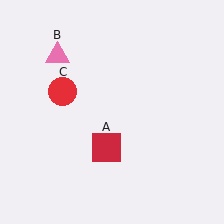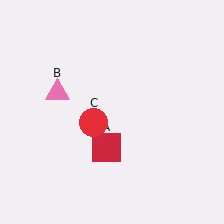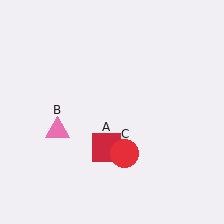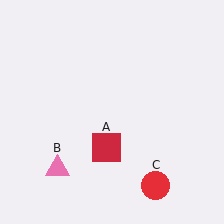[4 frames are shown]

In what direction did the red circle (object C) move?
The red circle (object C) moved down and to the right.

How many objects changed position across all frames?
2 objects changed position: pink triangle (object B), red circle (object C).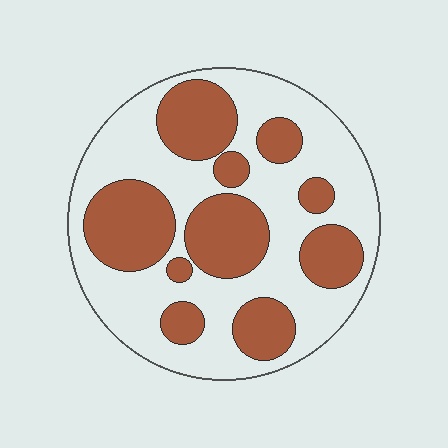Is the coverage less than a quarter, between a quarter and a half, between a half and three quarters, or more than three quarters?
Between a quarter and a half.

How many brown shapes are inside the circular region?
10.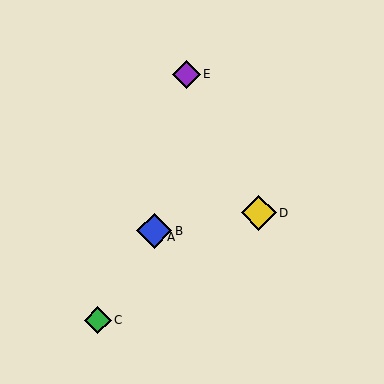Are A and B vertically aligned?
Yes, both are at x≈154.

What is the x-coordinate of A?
Object A is at x≈154.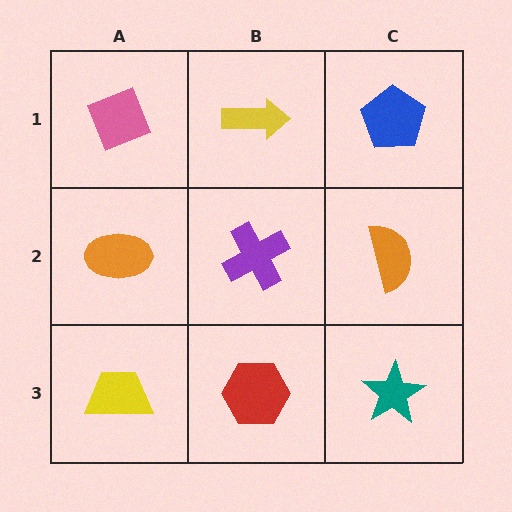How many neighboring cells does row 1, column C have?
2.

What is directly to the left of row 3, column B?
A yellow trapezoid.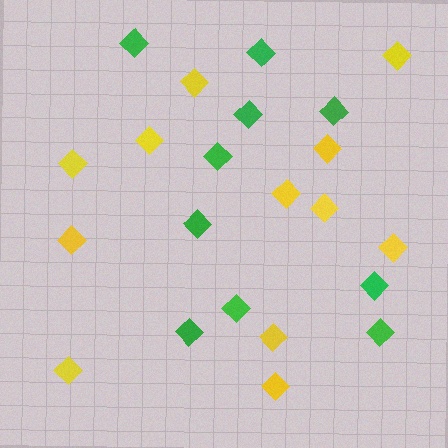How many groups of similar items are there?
There are 2 groups: one group of green diamonds (10) and one group of yellow diamonds (12).